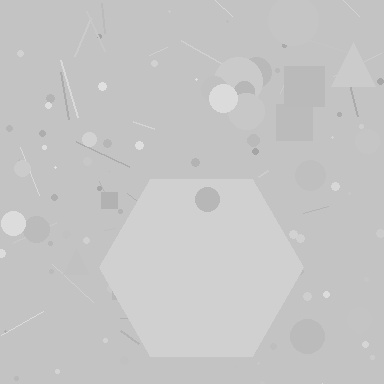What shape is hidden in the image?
A hexagon is hidden in the image.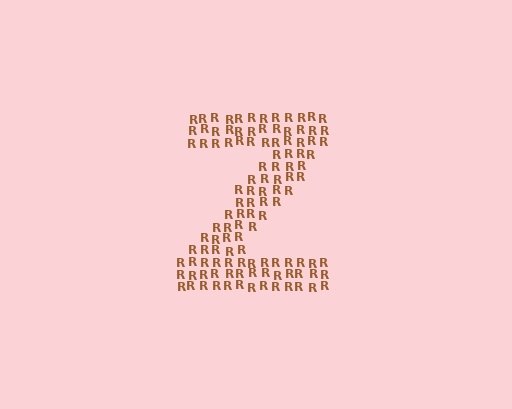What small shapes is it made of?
It is made of small letter R's.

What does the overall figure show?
The overall figure shows the letter Z.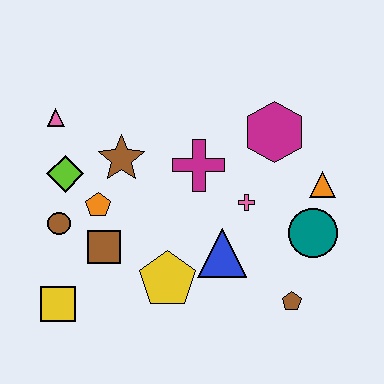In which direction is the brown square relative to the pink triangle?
The brown square is below the pink triangle.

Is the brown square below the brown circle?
Yes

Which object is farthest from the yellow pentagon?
The pink triangle is farthest from the yellow pentagon.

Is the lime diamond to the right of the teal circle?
No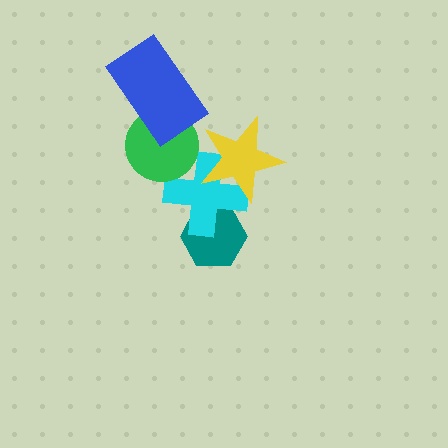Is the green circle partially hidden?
Yes, it is partially covered by another shape.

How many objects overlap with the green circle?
2 objects overlap with the green circle.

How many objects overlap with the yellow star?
1 object overlaps with the yellow star.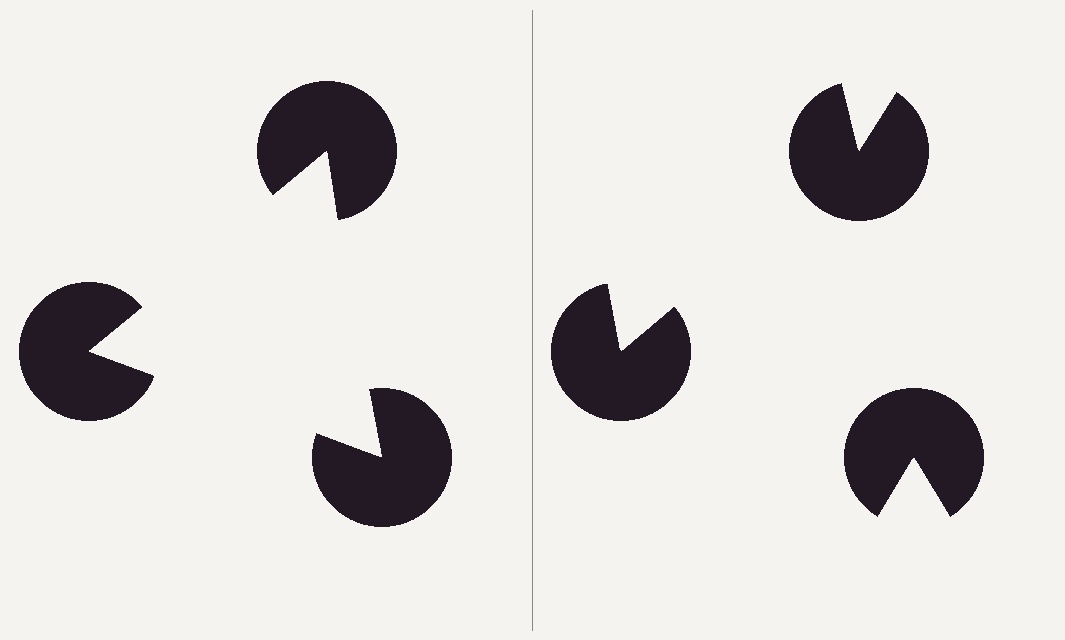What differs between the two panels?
The pac-man discs are positioned identically on both sides; only the wedge orientations differ. On the left they align to a triangle; on the right they are misaligned.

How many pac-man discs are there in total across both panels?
6 — 3 on each side.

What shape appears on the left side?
An illusory triangle.